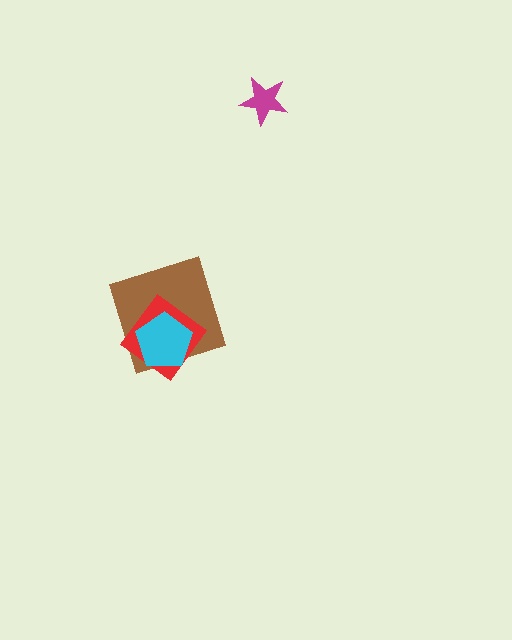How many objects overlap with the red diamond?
2 objects overlap with the red diamond.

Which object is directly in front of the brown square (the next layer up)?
The red diamond is directly in front of the brown square.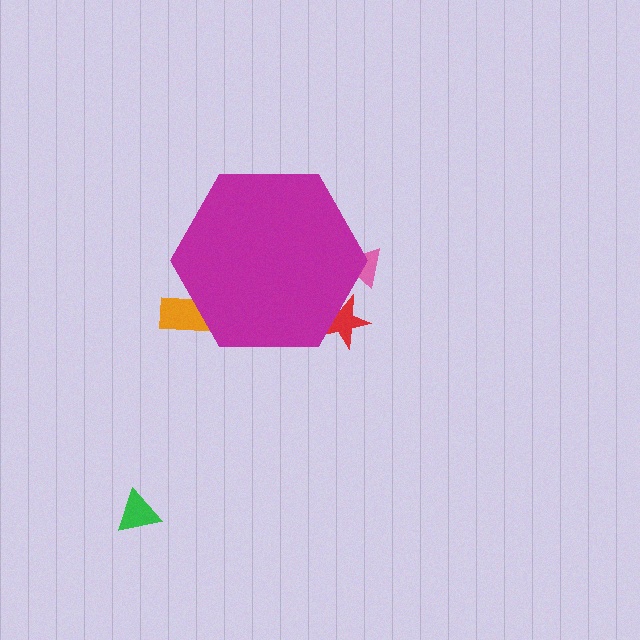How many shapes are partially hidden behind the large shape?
3 shapes are partially hidden.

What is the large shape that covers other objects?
A magenta hexagon.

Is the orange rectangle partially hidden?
Yes, the orange rectangle is partially hidden behind the magenta hexagon.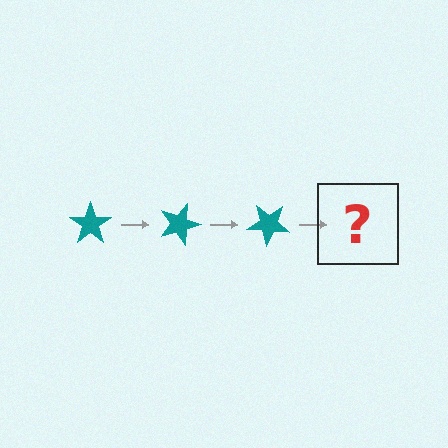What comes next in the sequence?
The next element should be a teal star rotated 60 degrees.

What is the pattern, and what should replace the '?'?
The pattern is that the star rotates 20 degrees each step. The '?' should be a teal star rotated 60 degrees.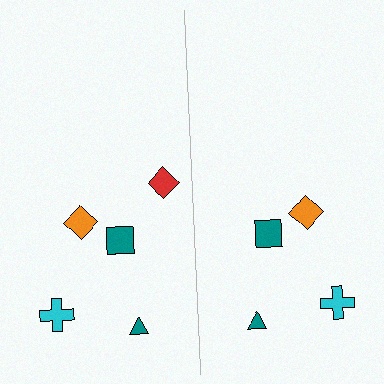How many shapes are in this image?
There are 9 shapes in this image.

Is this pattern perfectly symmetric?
No, the pattern is not perfectly symmetric. A red diamond is missing from the right side.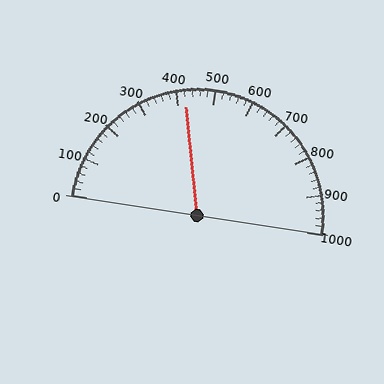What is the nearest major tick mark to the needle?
The nearest major tick mark is 400.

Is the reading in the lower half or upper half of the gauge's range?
The reading is in the lower half of the range (0 to 1000).